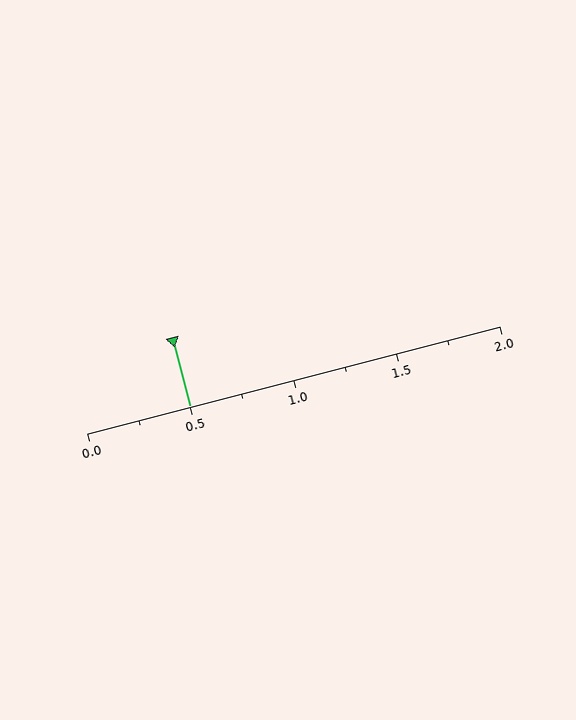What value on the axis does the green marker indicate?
The marker indicates approximately 0.5.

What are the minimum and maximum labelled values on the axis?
The axis runs from 0.0 to 2.0.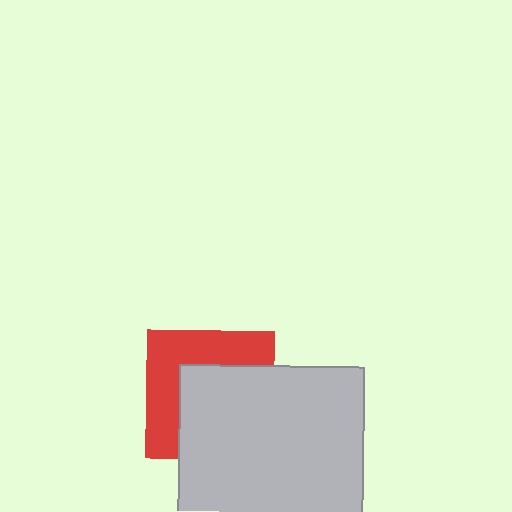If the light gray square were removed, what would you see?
You would see the complete red square.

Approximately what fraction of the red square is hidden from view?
Roughly 54% of the red square is hidden behind the light gray square.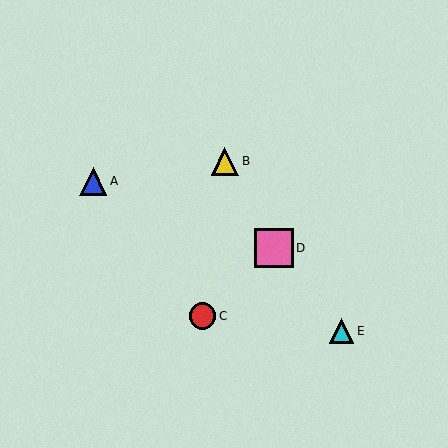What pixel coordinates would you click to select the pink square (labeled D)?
Click at (274, 248) to select the pink square D.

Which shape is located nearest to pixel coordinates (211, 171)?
The yellow triangle (labeled B) at (225, 161) is nearest to that location.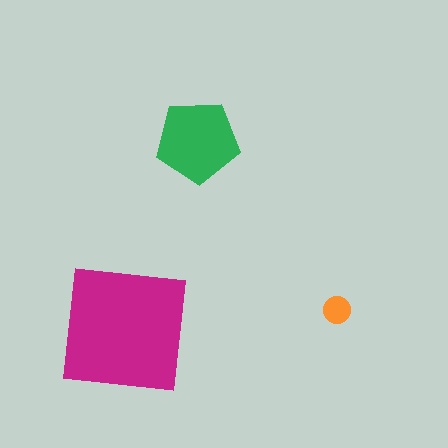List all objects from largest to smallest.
The magenta square, the green pentagon, the orange circle.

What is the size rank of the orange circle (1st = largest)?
3rd.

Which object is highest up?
The green pentagon is topmost.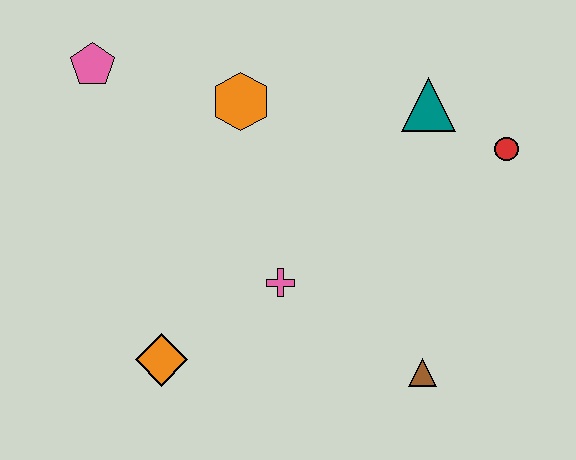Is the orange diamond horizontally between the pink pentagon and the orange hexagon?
Yes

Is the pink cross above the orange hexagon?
No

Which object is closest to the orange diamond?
The pink cross is closest to the orange diamond.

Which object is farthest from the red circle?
The pink pentagon is farthest from the red circle.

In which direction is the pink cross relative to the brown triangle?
The pink cross is to the left of the brown triangle.